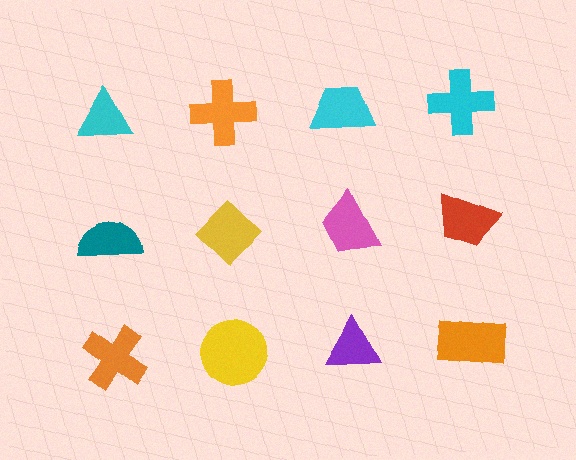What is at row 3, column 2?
A yellow circle.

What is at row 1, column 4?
A cyan cross.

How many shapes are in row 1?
4 shapes.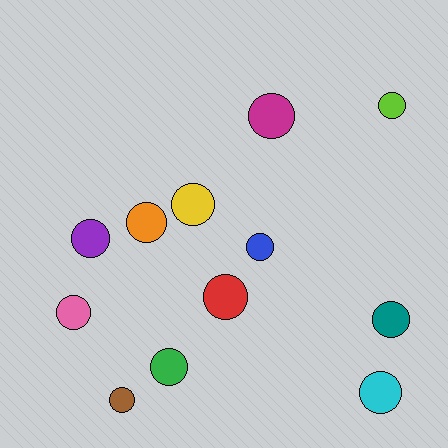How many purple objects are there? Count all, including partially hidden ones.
There is 1 purple object.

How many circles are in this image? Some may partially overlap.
There are 12 circles.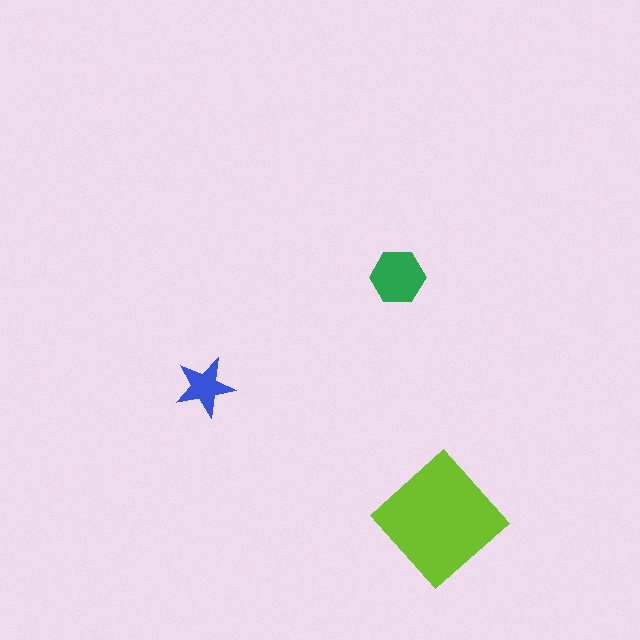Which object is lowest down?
The lime diamond is bottommost.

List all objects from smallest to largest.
The blue star, the green hexagon, the lime diamond.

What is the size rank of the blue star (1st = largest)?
3rd.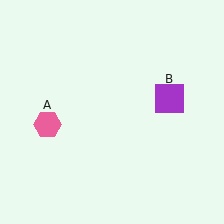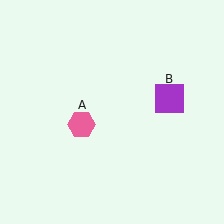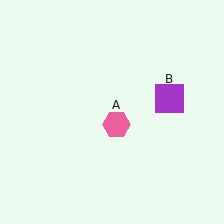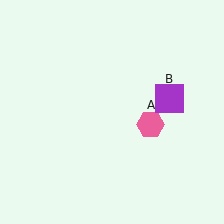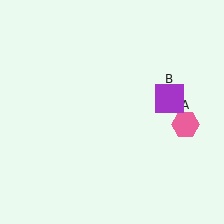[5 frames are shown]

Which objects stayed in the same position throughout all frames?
Purple square (object B) remained stationary.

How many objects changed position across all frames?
1 object changed position: pink hexagon (object A).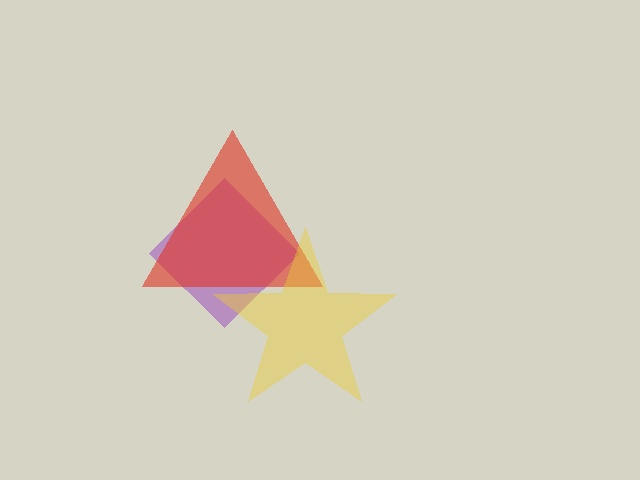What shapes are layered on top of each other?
The layered shapes are: a purple diamond, a red triangle, a yellow star.